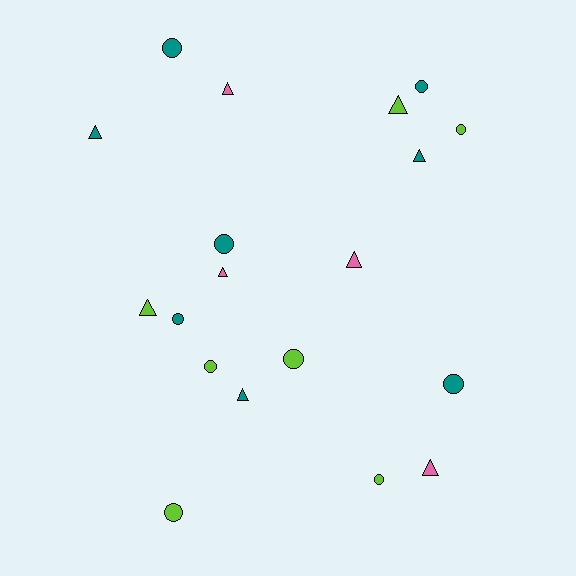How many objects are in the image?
There are 19 objects.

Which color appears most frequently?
Teal, with 8 objects.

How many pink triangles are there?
There are 4 pink triangles.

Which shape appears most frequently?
Circle, with 10 objects.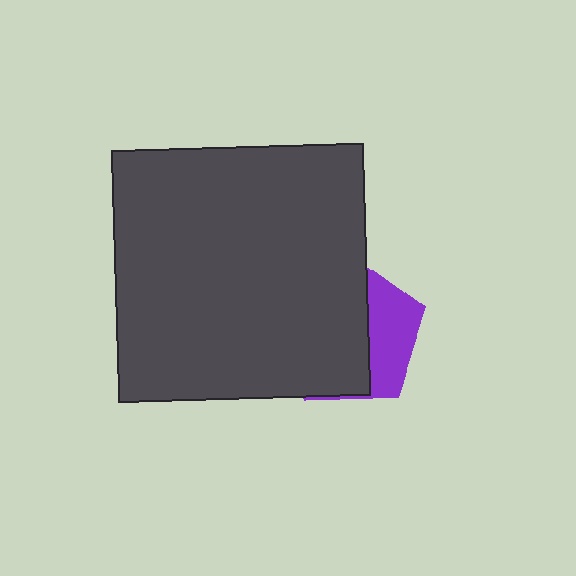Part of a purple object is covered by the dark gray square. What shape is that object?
It is a pentagon.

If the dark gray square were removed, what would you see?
You would see the complete purple pentagon.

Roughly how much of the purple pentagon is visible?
A small part of it is visible (roughly 35%).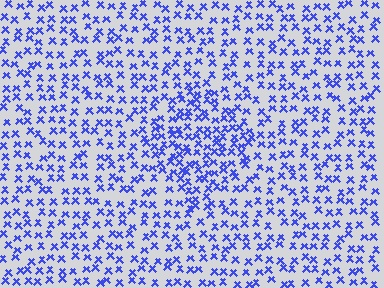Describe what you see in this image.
The image contains small blue elements arranged at two different densities. A diamond-shaped region is visible where the elements are more densely packed than the surrounding area.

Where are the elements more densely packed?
The elements are more densely packed inside the diamond boundary.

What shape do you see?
I see a diamond.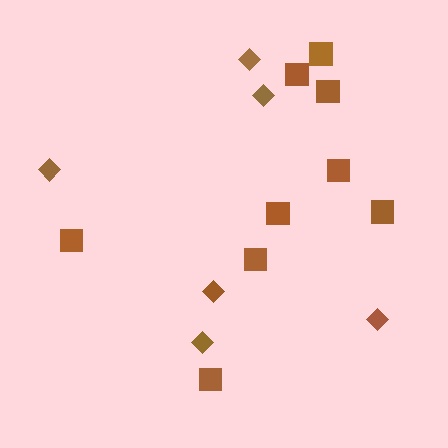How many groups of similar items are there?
There are 2 groups: one group of diamonds (6) and one group of squares (9).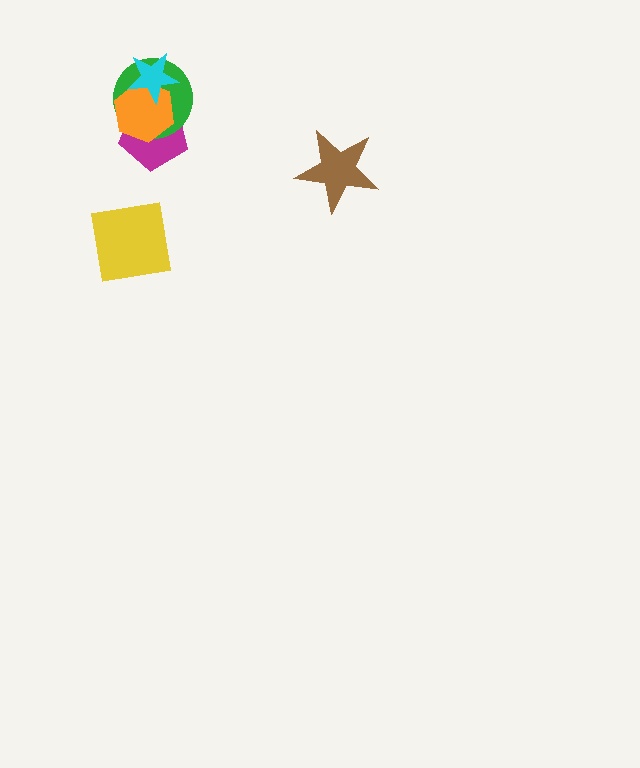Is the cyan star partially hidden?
No, no other shape covers it.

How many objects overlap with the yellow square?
0 objects overlap with the yellow square.